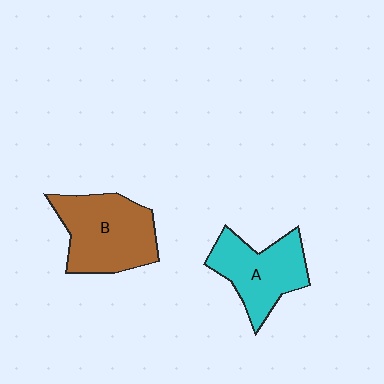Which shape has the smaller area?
Shape A (cyan).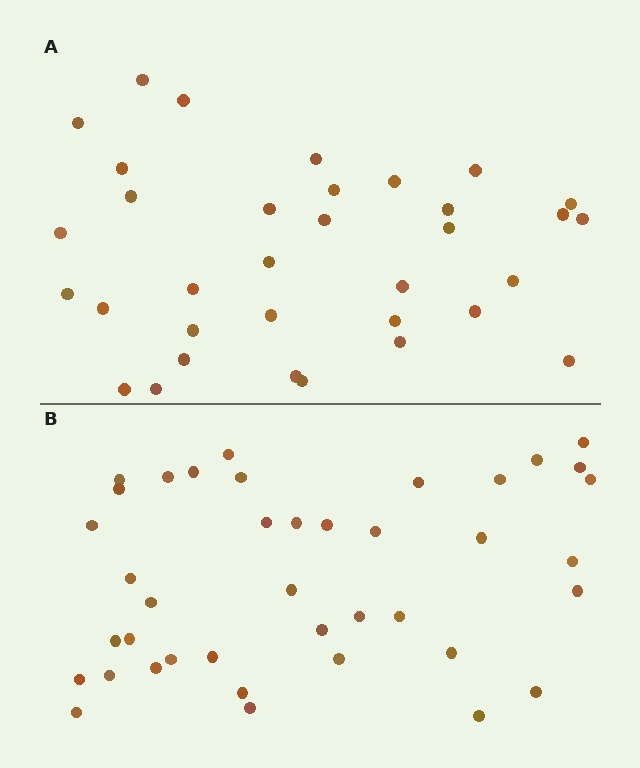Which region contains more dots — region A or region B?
Region B (the bottom region) has more dots.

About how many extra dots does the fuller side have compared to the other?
Region B has about 6 more dots than region A.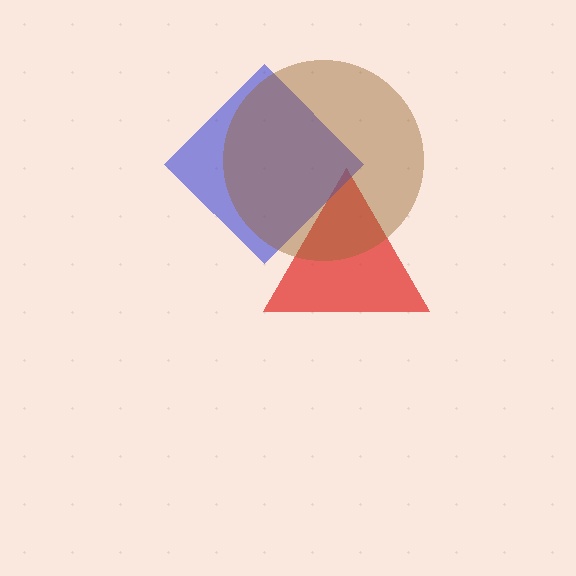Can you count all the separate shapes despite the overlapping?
Yes, there are 3 separate shapes.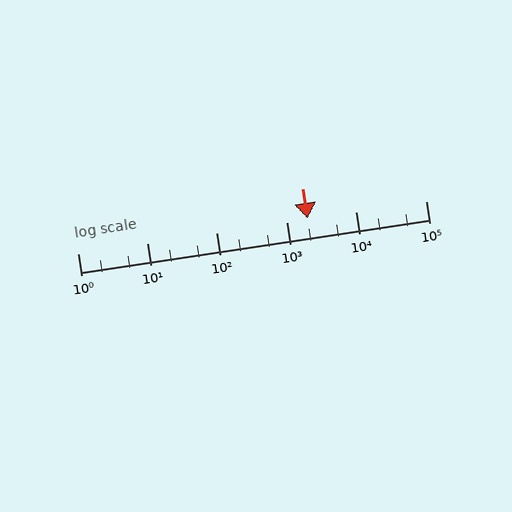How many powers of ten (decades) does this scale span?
The scale spans 5 decades, from 1 to 100000.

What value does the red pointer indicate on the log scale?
The pointer indicates approximately 2000.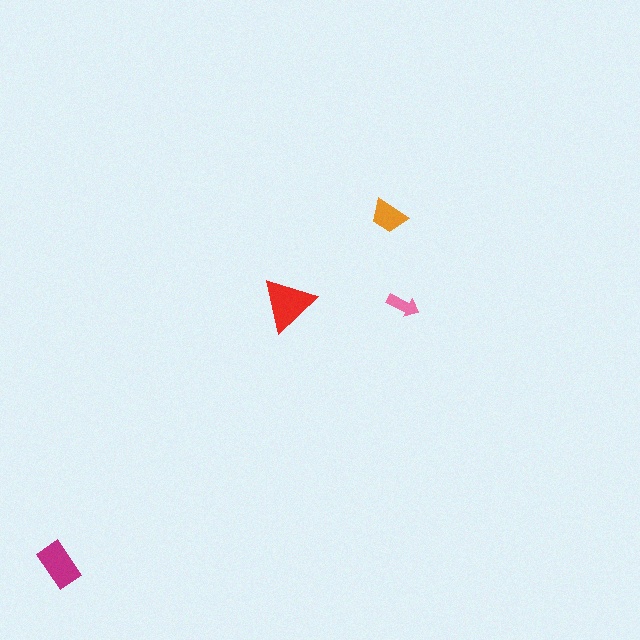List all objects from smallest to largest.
The pink arrow, the orange trapezoid, the magenta rectangle, the red triangle.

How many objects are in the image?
There are 4 objects in the image.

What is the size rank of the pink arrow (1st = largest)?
4th.